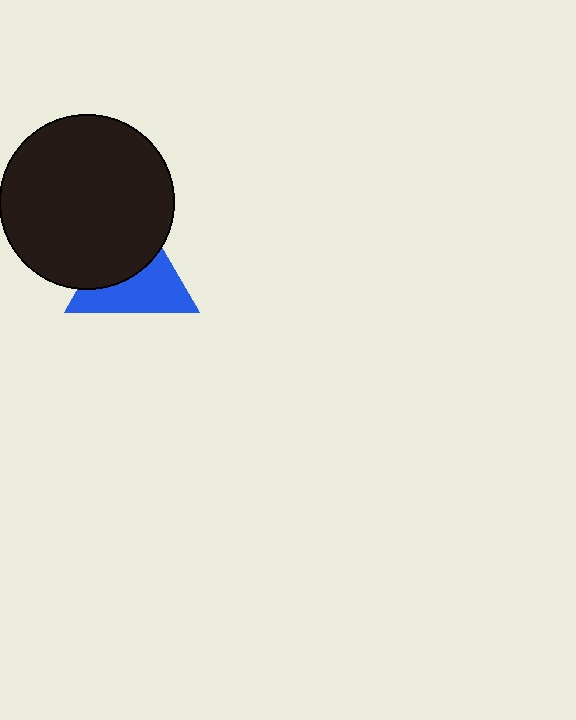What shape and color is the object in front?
The object in front is a black circle.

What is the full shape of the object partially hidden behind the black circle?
The partially hidden object is a blue triangle.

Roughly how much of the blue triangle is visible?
About half of it is visible (roughly 54%).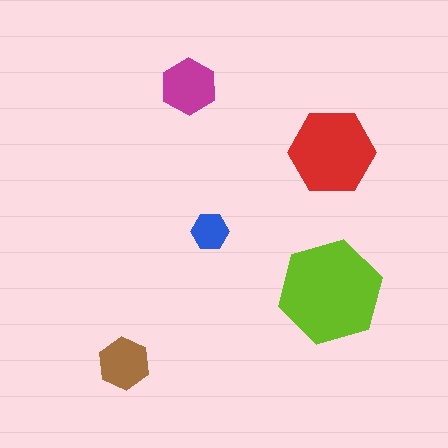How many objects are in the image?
There are 5 objects in the image.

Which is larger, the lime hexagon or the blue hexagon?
The lime one.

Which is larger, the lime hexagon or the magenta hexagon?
The lime one.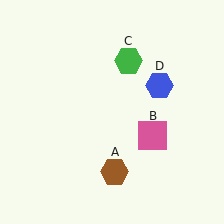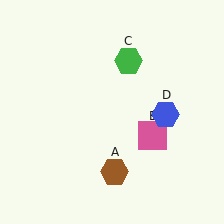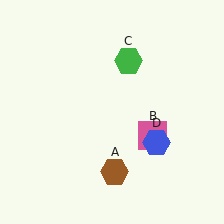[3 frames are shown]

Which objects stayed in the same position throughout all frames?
Brown hexagon (object A) and pink square (object B) and green hexagon (object C) remained stationary.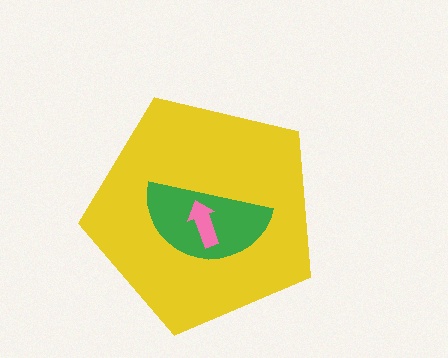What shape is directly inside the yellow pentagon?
The green semicircle.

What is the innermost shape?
The pink arrow.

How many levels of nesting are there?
3.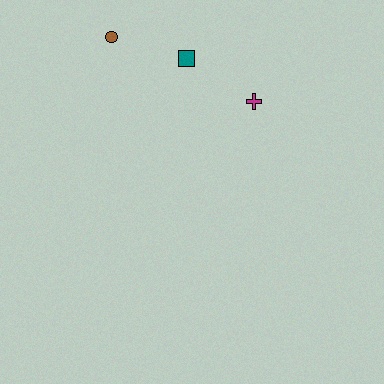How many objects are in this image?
There are 3 objects.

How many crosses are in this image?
There is 1 cross.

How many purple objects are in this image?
There are no purple objects.